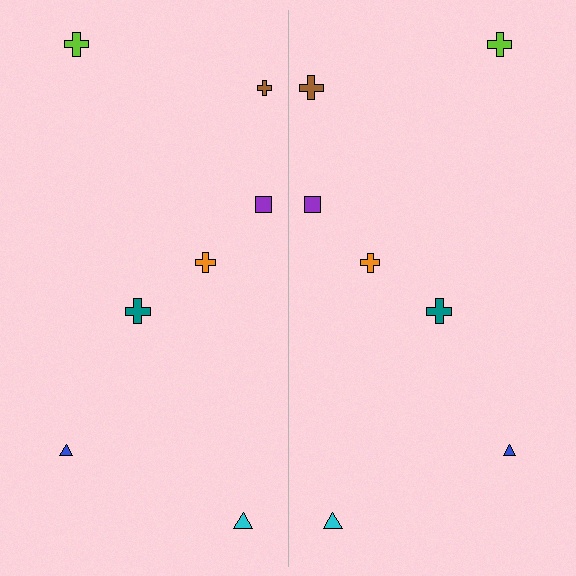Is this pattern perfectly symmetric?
No, the pattern is not perfectly symmetric. The brown cross on the right side has a different size than its mirror counterpart.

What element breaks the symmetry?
The brown cross on the right side has a different size than its mirror counterpart.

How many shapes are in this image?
There are 14 shapes in this image.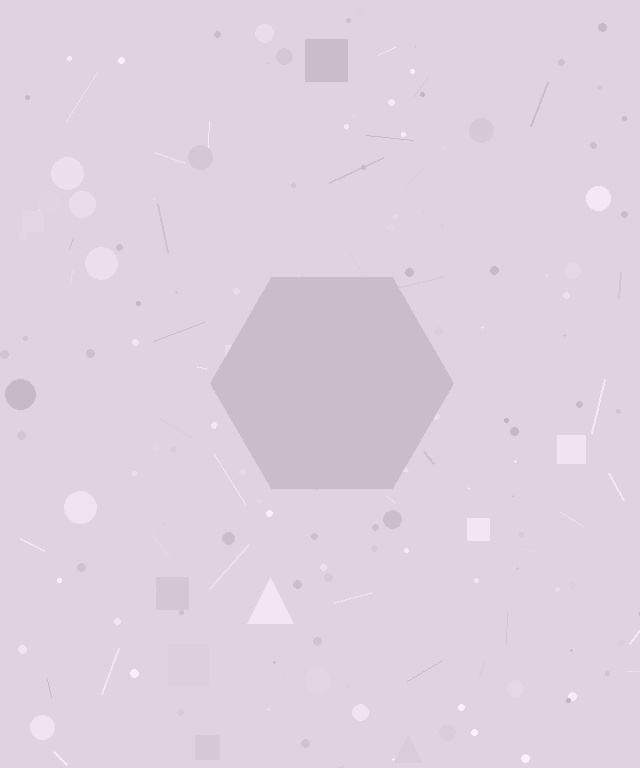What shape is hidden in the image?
A hexagon is hidden in the image.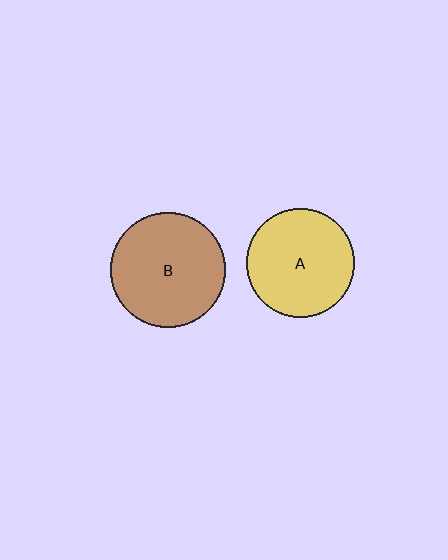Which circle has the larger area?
Circle B (brown).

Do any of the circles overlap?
No, none of the circles overlap.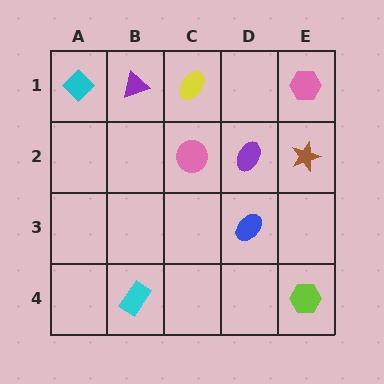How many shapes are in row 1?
4 shapes.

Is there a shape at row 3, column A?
No, that cell is empty.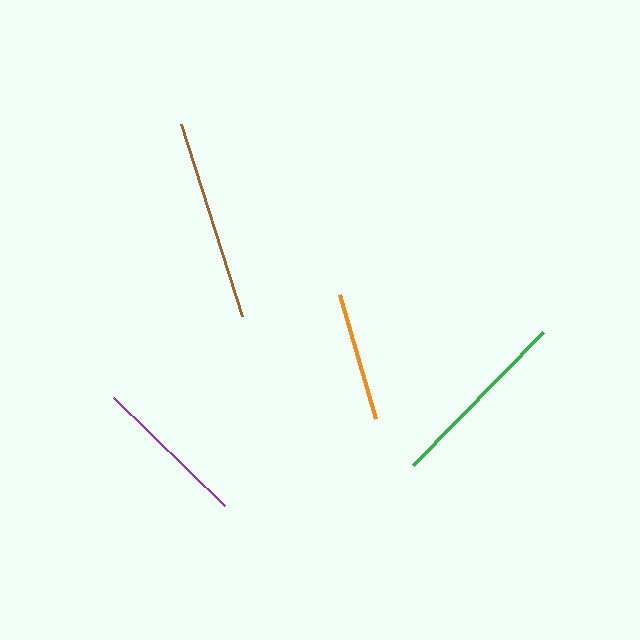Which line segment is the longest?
The brown line is the longest at approximately 201 pixels.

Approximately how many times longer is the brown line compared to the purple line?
The brown line is approximately 1.3 times the length of the purple line.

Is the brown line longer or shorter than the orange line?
The brown line is longer than the orange line.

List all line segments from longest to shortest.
From longest to shortest: brown, green, purple, orange.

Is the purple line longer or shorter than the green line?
The green line is longer than the purple line.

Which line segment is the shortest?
The orange line is the shortest at approximately 129 pixels.